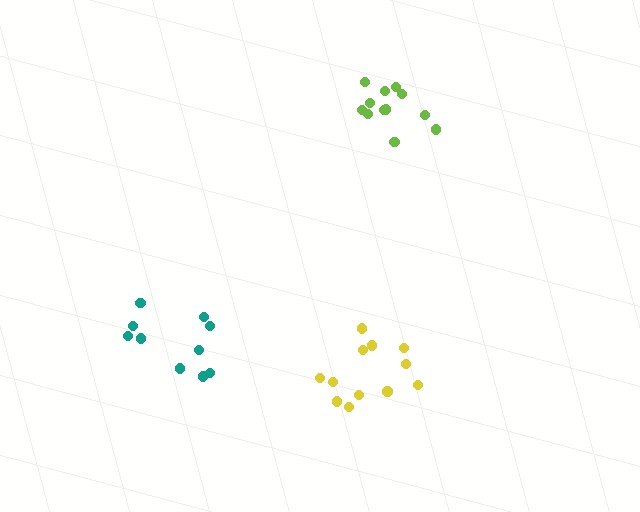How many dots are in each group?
Group 1: 10 dots, Group 2: 12 dots, Group 3: 12 dots (34 total).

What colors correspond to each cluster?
The clusters are colored: teal, yellow, lime.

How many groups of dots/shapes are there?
There are 3 groups.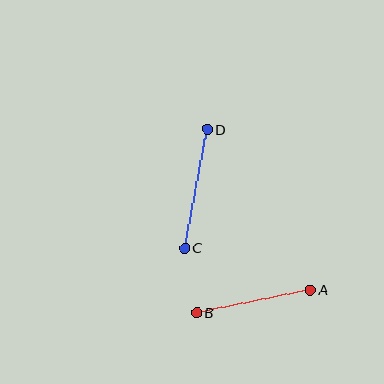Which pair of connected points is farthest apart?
Points C and D are farthest apart.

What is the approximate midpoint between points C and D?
The midpoint is at approximately (196, 189) pixels.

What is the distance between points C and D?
The distance is approximately 121 pixels.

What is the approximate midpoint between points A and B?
The midpoint is at approximately (253, 301) pixels.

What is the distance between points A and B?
The distance is approximately 116 pixels.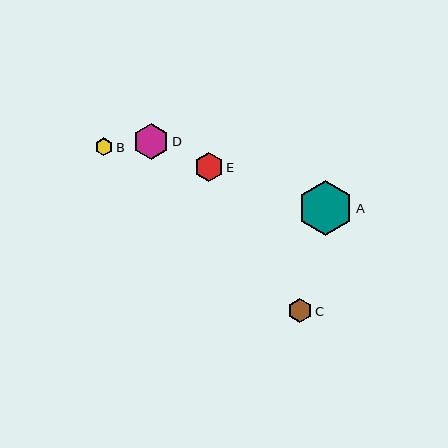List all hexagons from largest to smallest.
From largest to smallest: A, D, E, C, B.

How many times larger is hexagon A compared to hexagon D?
Hexagon A is approximately 1.5 times the size of hexagon D.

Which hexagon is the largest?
Hexagon A is the largest with a size of approximately 55 pixels.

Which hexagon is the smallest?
Hexagon B is the smallest with a size of approximately 17 pixels.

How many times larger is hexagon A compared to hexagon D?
Hexagon A is approximately 1.5 times the size of hexagon D.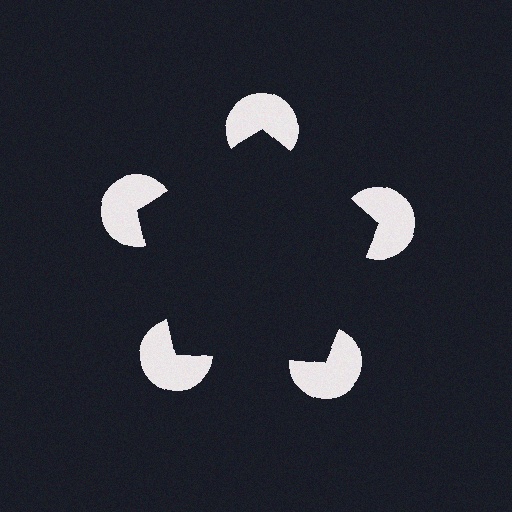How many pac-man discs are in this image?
There are 5 — one at each vertex of the illusory pentagon.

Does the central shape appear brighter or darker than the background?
It typically appears slightly darker than the background, even though no actual brightness change is drawn.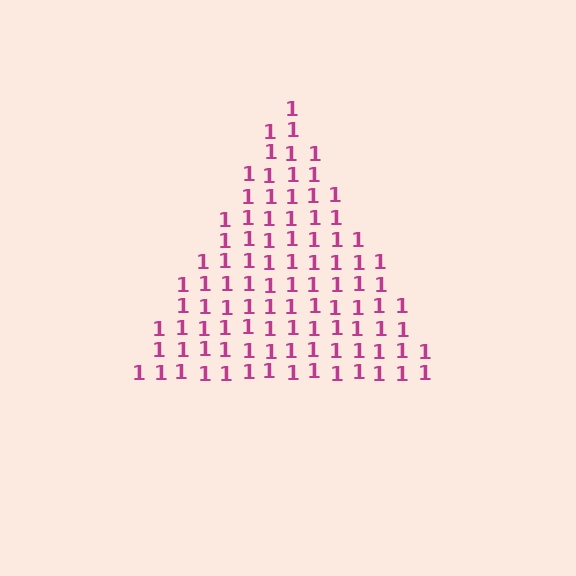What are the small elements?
The small elements are digit 1's.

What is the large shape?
The large shape is a triangle.